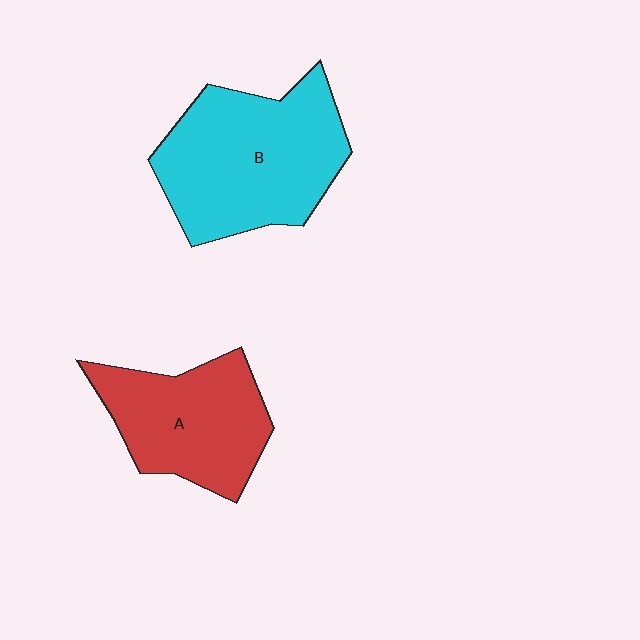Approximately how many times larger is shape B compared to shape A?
Approximately 1.4 times.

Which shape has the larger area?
Shape B (cyan).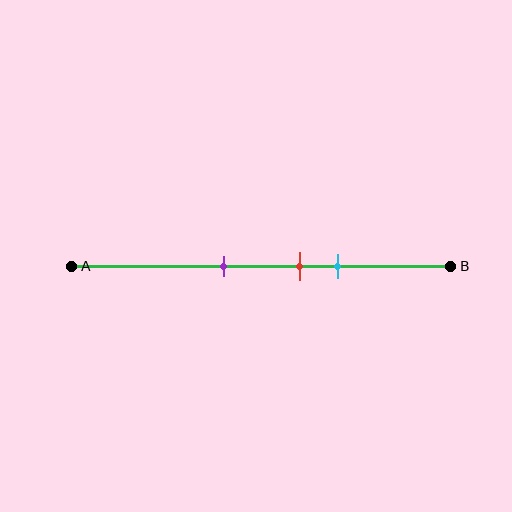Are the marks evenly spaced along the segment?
Yes, the marks are approximately evenly spaced.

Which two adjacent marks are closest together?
The red and cyan marks are the closest adjacent pair.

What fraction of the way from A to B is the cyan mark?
The cyan mark is approximately 70% (0.7) of the way from A to B.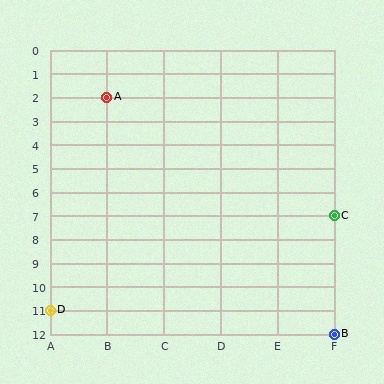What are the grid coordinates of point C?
Point C is at grid coordinates (F, 7).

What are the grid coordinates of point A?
Point A is at grid coordinates (B, 2).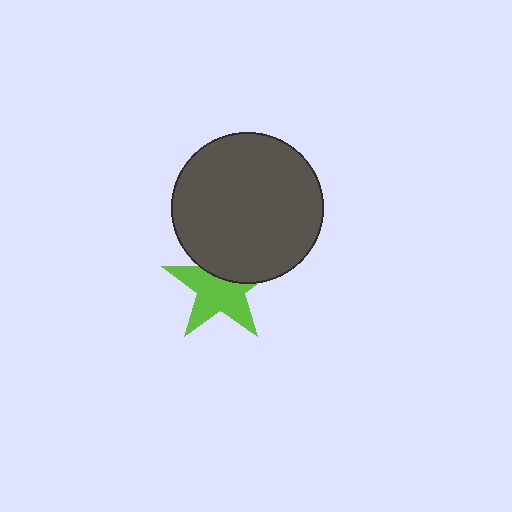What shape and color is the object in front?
The object in front is a dark gray circle.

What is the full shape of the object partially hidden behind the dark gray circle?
The partially hidden object is a lime star.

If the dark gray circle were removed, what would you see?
You would see the complete lime star.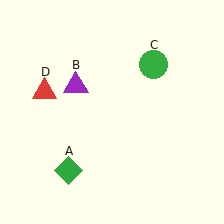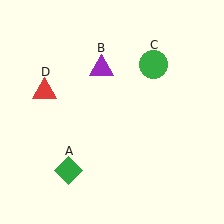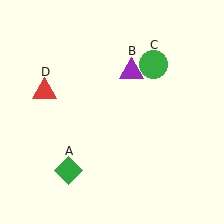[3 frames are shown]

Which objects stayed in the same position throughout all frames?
Green diamond (object A) and green circle (object C) and red triangle (object D) remained stationary.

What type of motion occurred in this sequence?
The purple triangle (object B) rotated clockwise around the center of the scene.